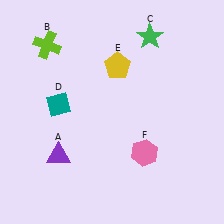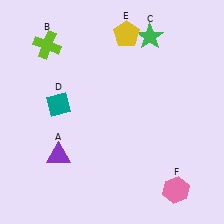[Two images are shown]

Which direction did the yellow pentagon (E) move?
The yellow pentagon (E) moved up.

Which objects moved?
The objects that moved are: the yellow pentagon (E), the pink hexagon (F).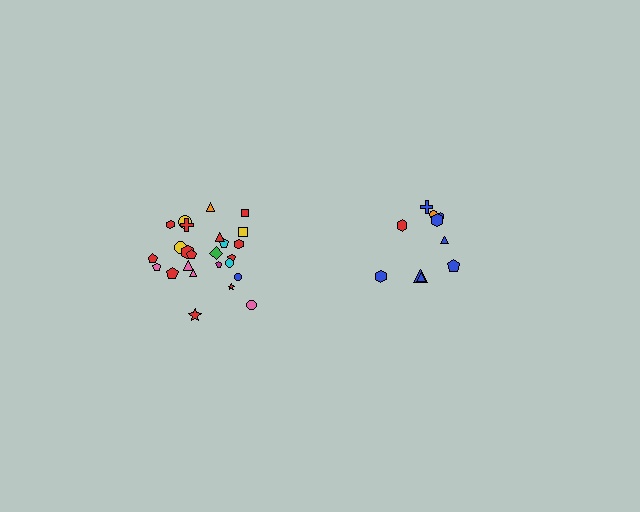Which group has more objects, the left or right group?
The left group.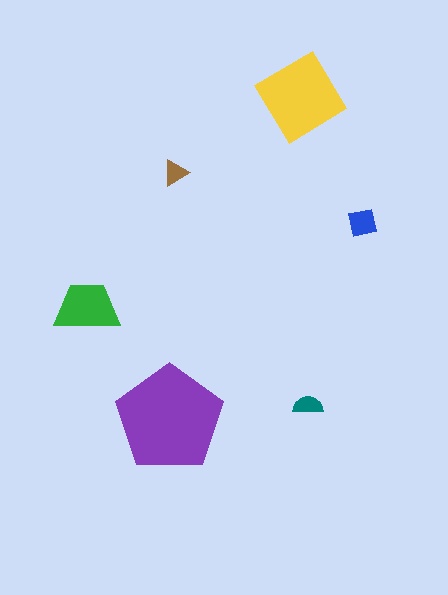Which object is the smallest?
The brown triangle.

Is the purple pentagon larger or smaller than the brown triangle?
Larger.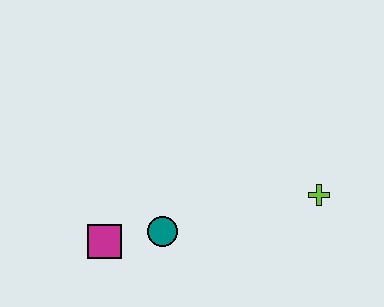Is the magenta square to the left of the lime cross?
Yes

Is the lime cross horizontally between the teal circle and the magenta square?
No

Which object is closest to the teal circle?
The magenta square is closest to the teal circle.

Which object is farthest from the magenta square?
The lime cross is farthest from the magenta square.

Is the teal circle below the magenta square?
No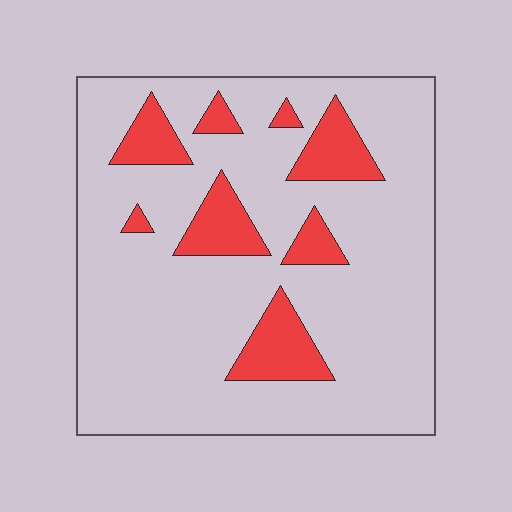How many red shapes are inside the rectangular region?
8.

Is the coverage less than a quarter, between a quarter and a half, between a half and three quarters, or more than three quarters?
Less than a quarter.